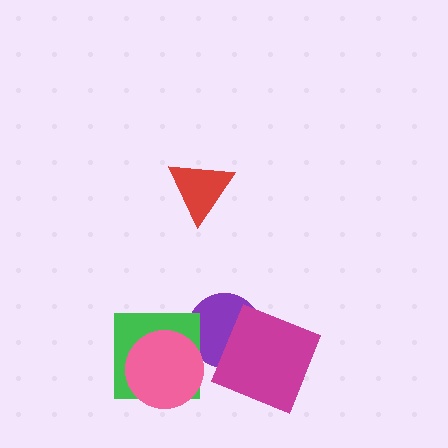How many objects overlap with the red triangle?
0 objects overlap with the red triangle.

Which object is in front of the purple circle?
The magenta square is in front of the purple circle.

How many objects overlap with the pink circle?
1 object overlaps with the pink circle.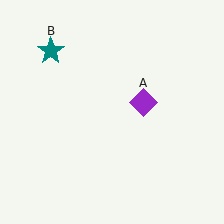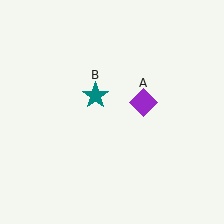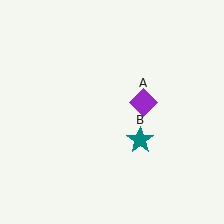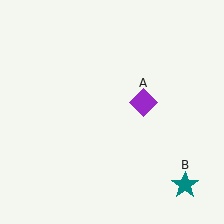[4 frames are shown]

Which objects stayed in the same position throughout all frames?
Purple diamond (object A) remained stationary.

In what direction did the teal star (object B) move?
The teal star (object B) moved down and to the right.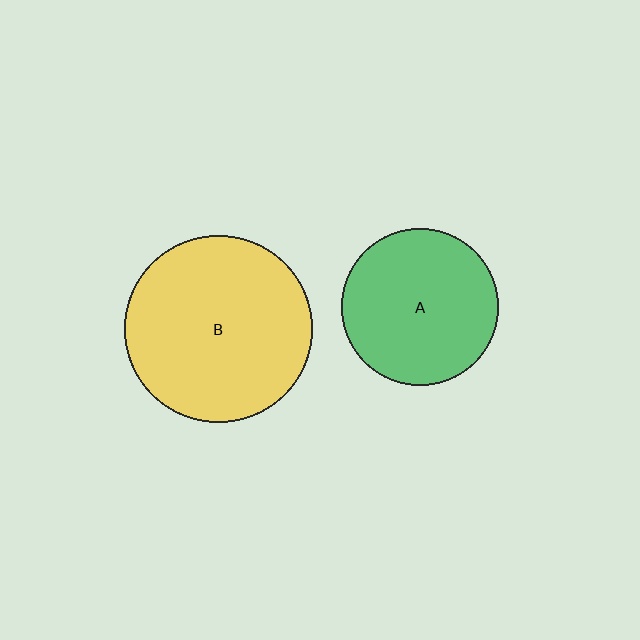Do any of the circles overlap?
No, none of the circles overlap.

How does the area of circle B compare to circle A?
Approximately 1.4 times.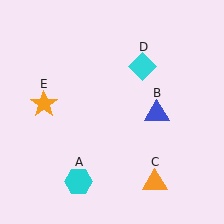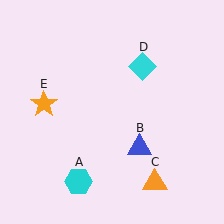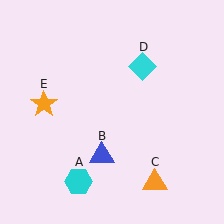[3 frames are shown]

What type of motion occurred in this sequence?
The blue triangle (object B) rotated clockwise around the center of the scene.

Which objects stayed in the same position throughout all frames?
Cyan hexagon (object A) and orange triangle (object C) and cyan diamond (object D) and orange star (object E) remained stationary.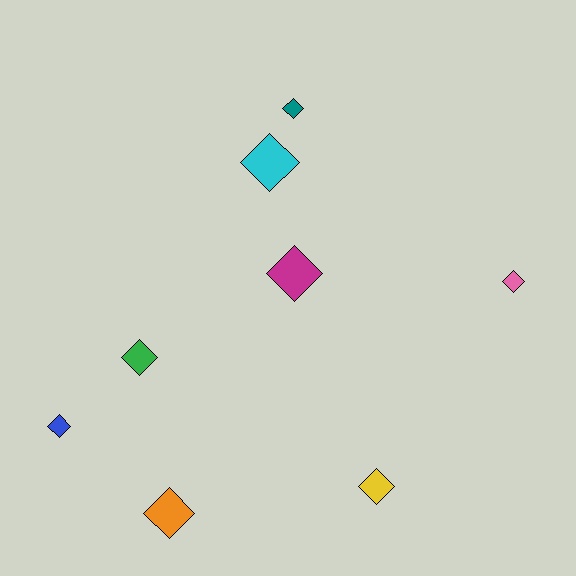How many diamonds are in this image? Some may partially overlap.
There are 8 diamonds.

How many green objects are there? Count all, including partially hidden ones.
There is 1 green object.